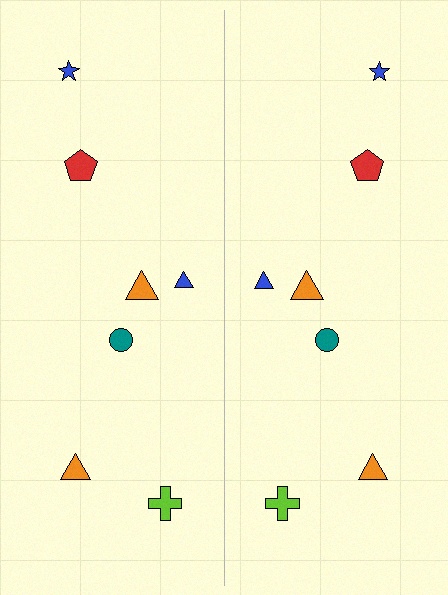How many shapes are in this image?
There are 14 shapes in this image.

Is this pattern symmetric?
Yes, this pattern has bilateral (reflection) symmetry.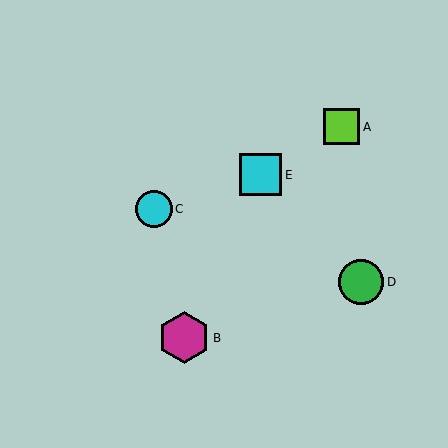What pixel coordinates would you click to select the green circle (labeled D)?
Click at (361, 282) to select the green circle D.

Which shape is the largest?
The magenta hexagon (labeled B) is the largest.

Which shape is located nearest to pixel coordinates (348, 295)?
The green circle (labeled D) at (361, 282) is nearest to that location.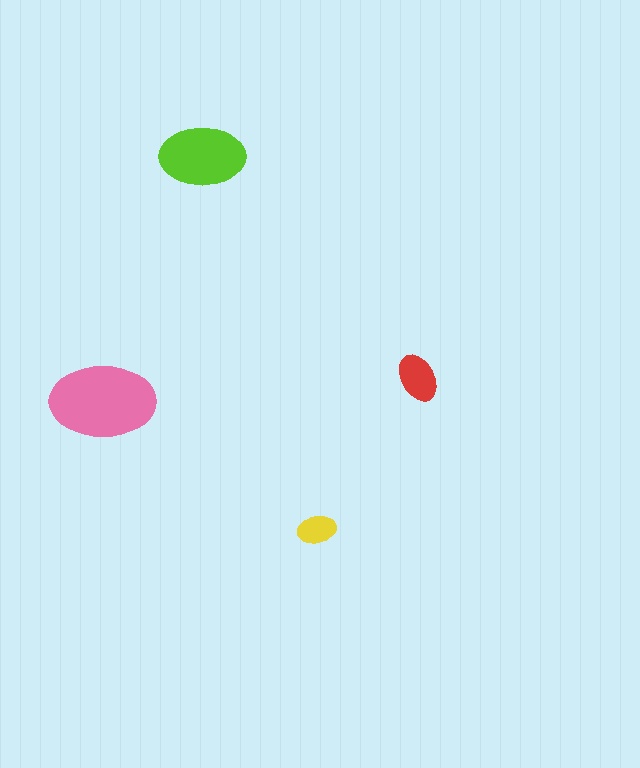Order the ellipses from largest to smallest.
the pink one, the lime one, the red one, the yellow one.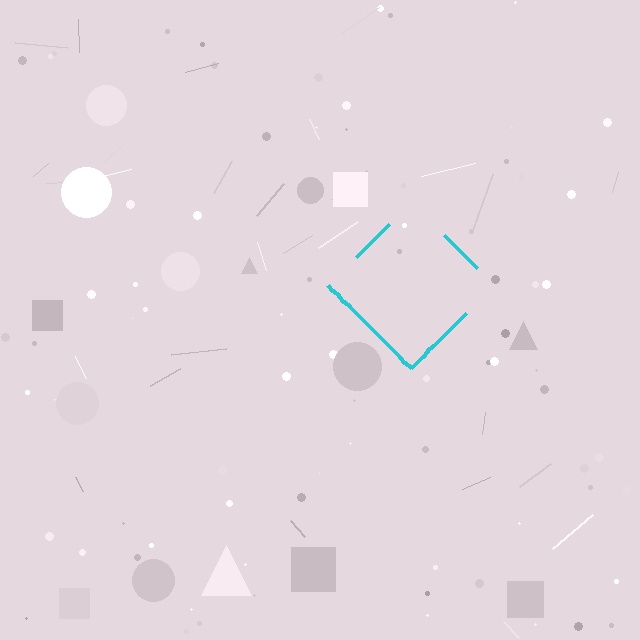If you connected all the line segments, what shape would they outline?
They would outline a diamond.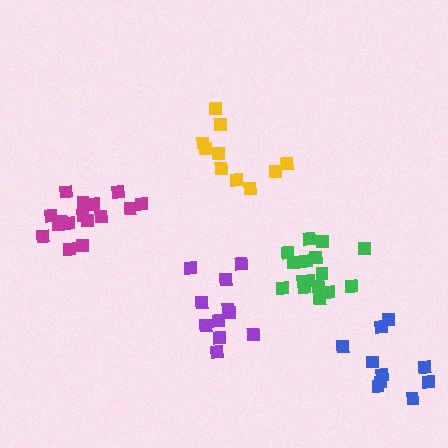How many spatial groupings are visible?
There are 5 spatial groupings.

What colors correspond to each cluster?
The clusters are colored: purple, magenta, blue, yellow, green.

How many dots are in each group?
Group 1: 11 dots, Group 2: 16 dots, Group 3: 10 dots, Group 4: 10 dots, Group 5: 16 dots (63 total).